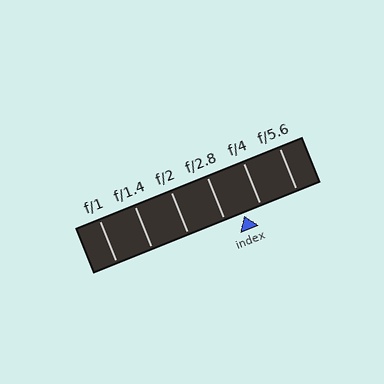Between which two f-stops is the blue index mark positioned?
The index mark is between f/2.8 and f/4.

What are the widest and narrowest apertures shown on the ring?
The widest aperture shown is f/1 and the narrowest is f/5.6.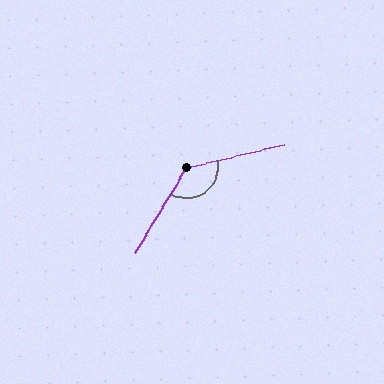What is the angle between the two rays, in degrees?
Approximately 134 degrees.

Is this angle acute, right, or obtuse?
It is obtuse.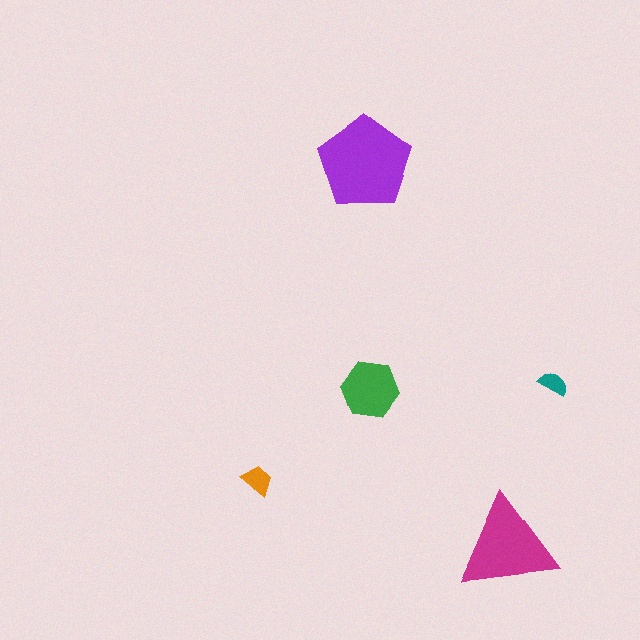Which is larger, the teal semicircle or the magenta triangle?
The magenta triangle.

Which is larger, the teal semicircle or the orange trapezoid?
The orange trapezoid.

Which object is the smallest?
The teal semicircle.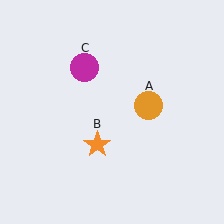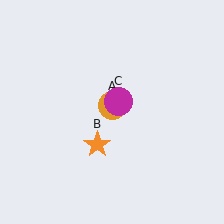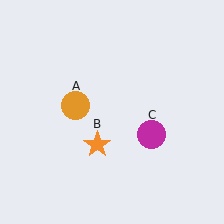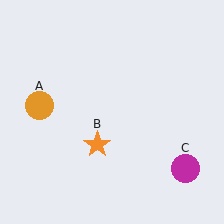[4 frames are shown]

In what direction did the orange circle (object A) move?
The orange circle (object A) moved left.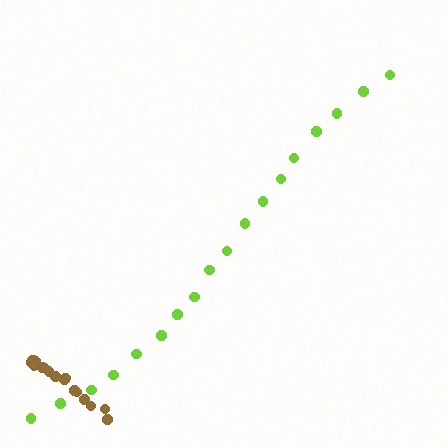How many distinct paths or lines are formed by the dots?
There are 2 distinct paths.